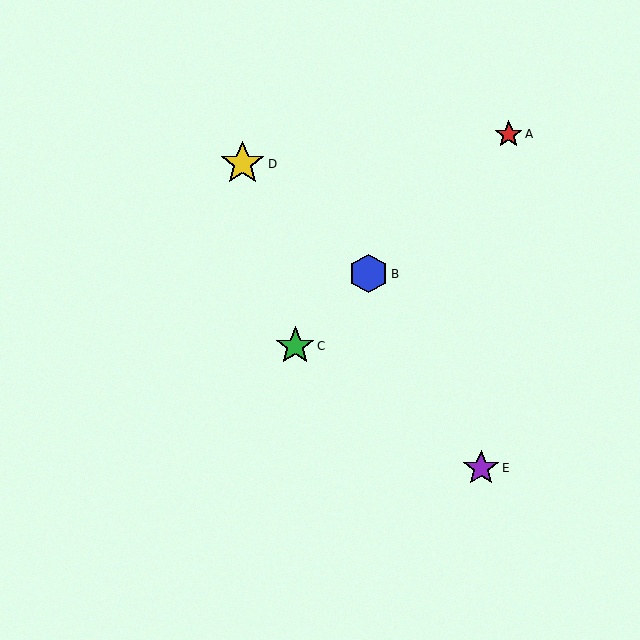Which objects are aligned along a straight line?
Objects A, B, C are aligned along a straight line.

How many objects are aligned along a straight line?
3 objects (A, B, C) are aligned along a straight line.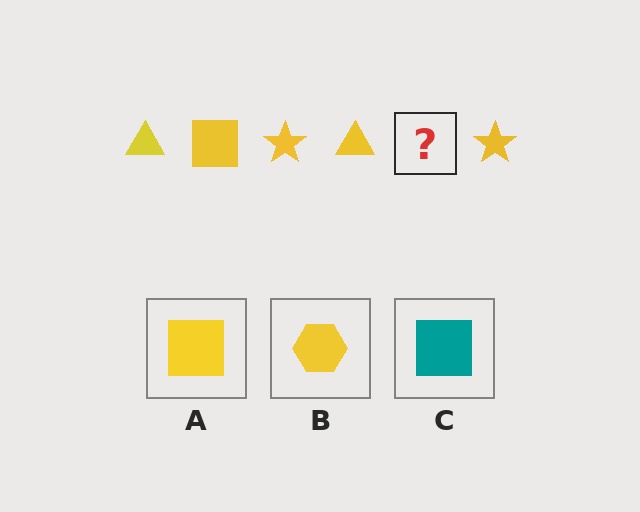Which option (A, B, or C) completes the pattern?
A.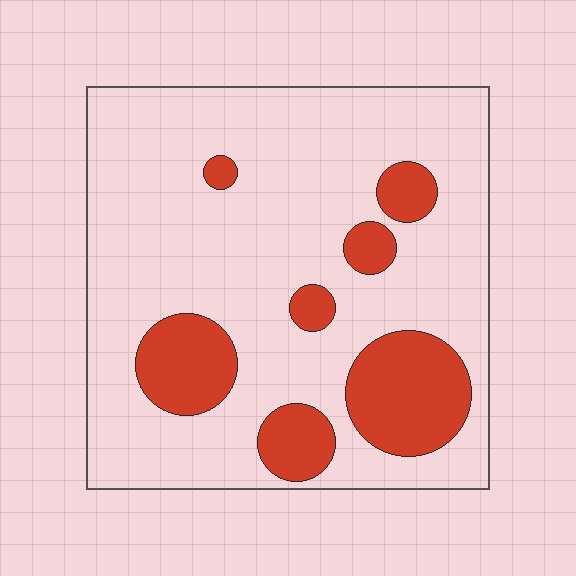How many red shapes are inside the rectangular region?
7.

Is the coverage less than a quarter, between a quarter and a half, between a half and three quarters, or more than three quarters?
Less than a quarter.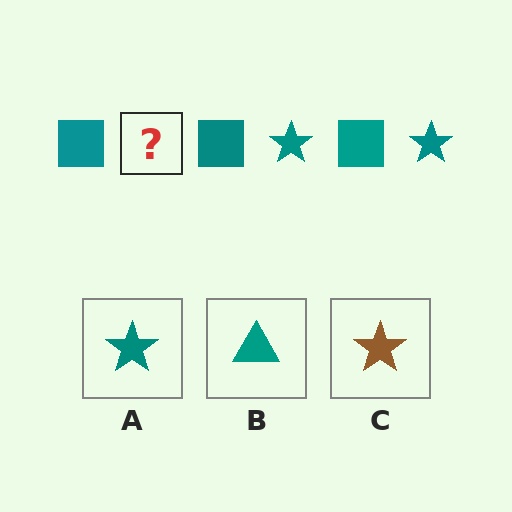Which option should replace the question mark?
Option A.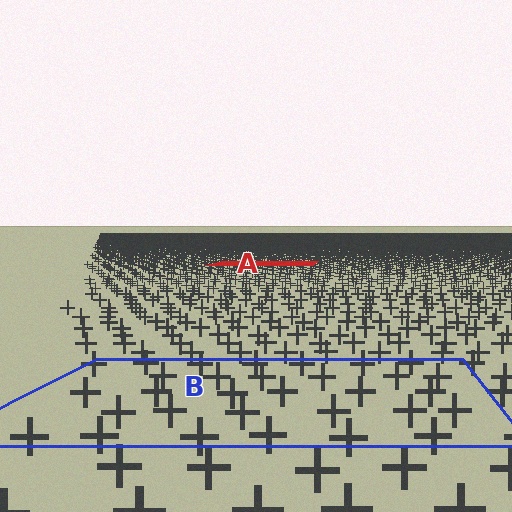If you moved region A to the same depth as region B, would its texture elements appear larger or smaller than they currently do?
They would appear larger. At a closer depth, the same texture elements are projected at a bigger on-screen size.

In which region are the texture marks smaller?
The texture marks are smaller in region A, because it is farther away.